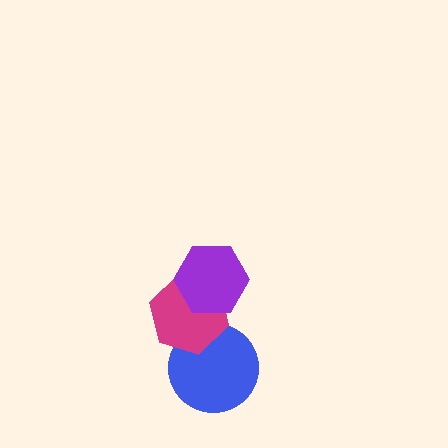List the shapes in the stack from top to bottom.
From top to bottom: the purple hexagon, the magenta hexagon, the blue circle.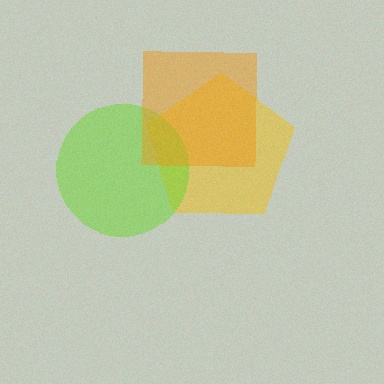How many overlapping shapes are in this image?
There are 3 overlapping shapes in the image.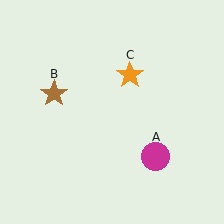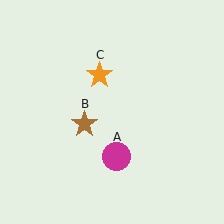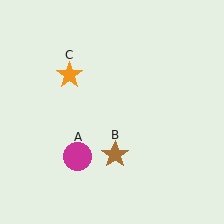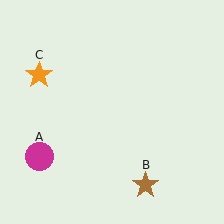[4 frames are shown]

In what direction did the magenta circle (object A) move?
The magenta circle (object A) moved left.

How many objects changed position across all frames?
3 objects changed position: magenta circle (object A), brown star (object B), orange star (object C).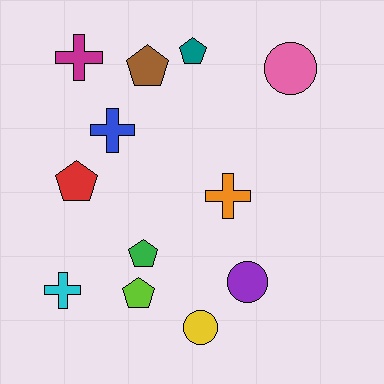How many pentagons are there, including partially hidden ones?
There are 5 pentagons.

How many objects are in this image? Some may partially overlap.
There are 12 objects.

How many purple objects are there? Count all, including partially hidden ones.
There is 1 purple object.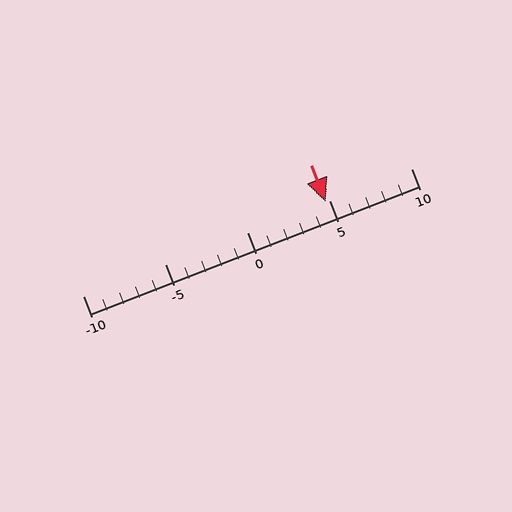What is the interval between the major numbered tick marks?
The major tick marks are spaced 5 units apart.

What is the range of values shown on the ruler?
The ruler shows values from -10 to 10.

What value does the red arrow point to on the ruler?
The red arrow points to approximately 5.